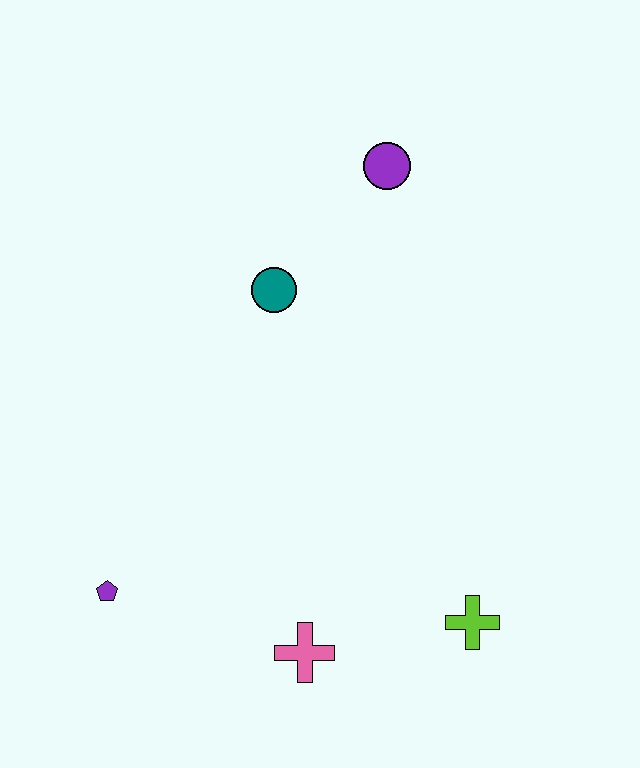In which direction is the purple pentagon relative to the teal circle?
The purple pentagon is below the teal circle.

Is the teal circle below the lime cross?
No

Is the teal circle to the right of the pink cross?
No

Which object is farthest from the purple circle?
The purple pentagon is farthest from the purple circle.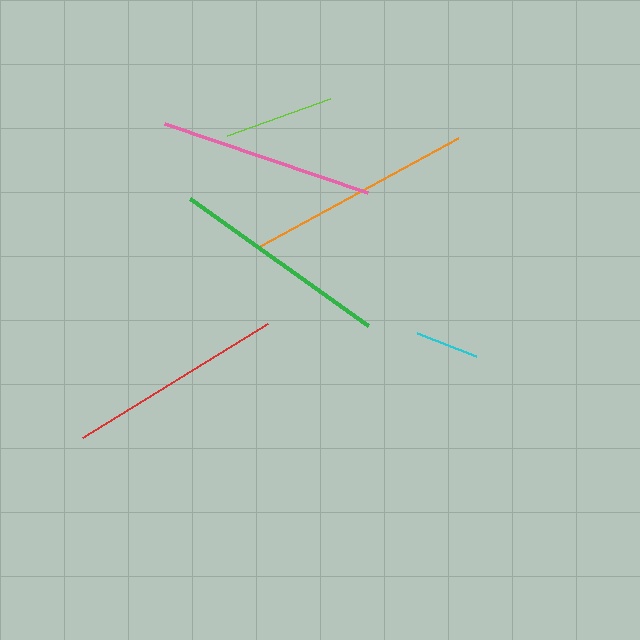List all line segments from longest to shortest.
From longest to shortest: orange, green, red, pink, lime, cyan.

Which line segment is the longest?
The orange line is the longest at approximately 225 pixels.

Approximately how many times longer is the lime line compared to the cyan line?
The lime line is approximately 1.7 times the length of the cyan line.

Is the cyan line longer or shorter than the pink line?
The pink line is longer than the cyan line.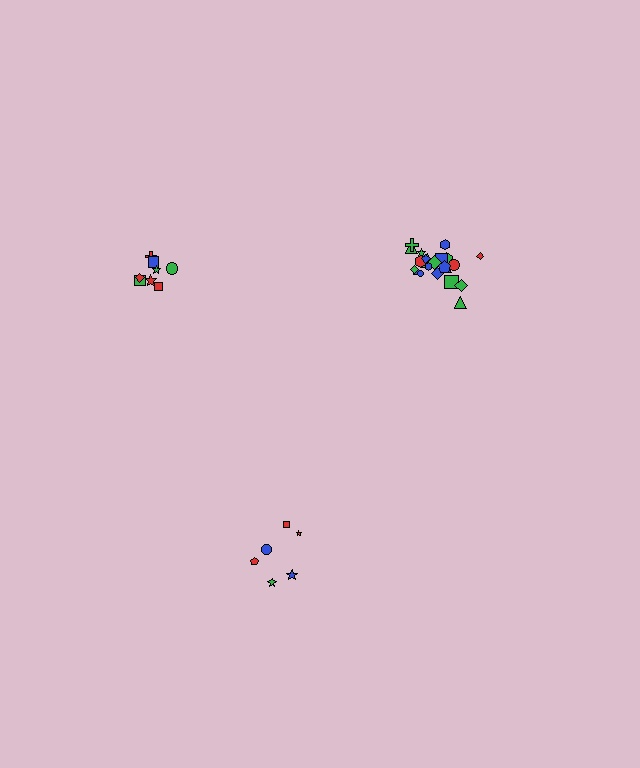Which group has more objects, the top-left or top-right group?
The top-right group.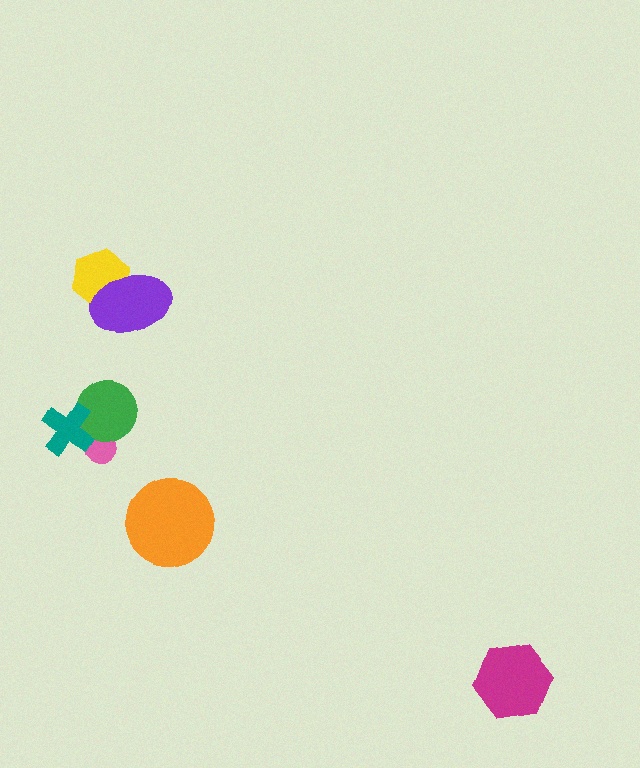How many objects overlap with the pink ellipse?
2 objects overlap with the pink ellipse.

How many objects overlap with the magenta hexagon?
0 objects overlap with the magenta hexagon.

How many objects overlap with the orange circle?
0 objects overlap with the orange circle.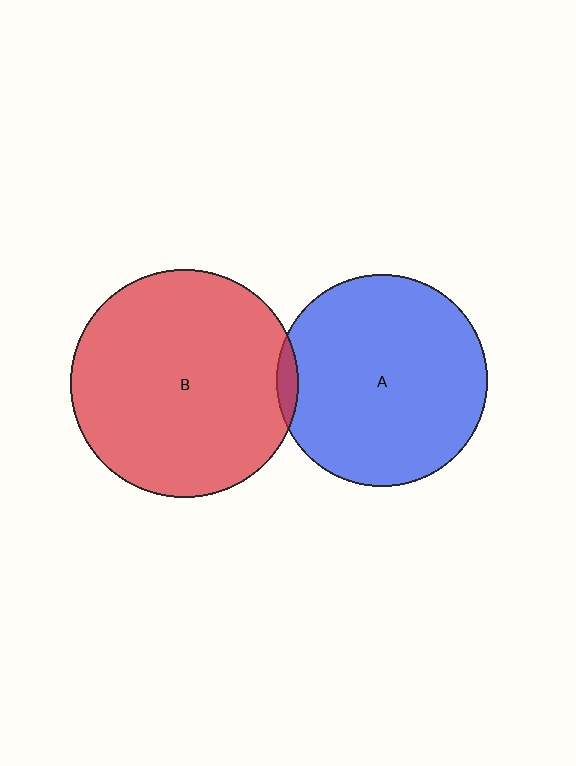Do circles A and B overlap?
Yes.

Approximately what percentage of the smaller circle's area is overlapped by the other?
Approximately 5%.